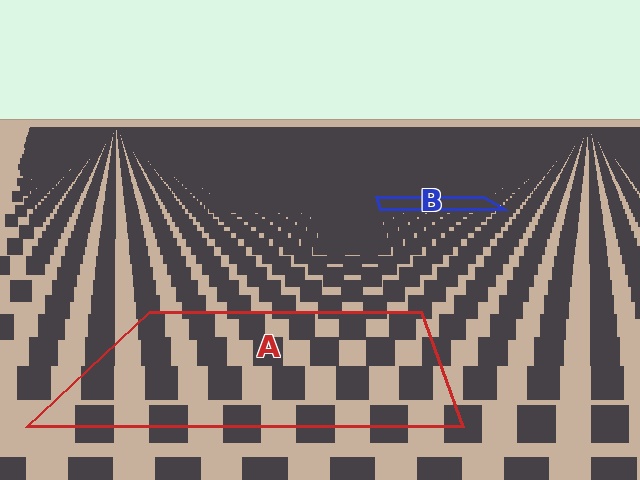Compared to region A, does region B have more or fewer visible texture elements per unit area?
Region B has more texture elements per unit area — they are packed more densely because it is farther away.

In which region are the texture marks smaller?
The texture marks are smaller in region B, because it is farther away.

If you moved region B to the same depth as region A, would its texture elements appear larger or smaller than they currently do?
They would appear larger. At a closer depth, the same texture elements are projected at a bigger on-screen size.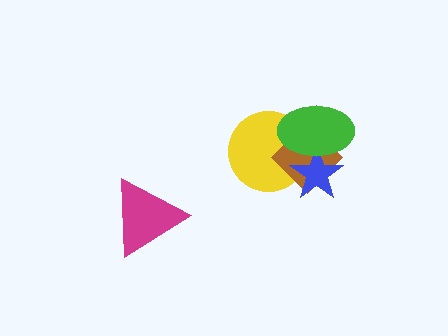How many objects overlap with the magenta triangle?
0 objects overlap with the magenta triangle.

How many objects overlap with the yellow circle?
3 objects overlap with the yellow circle.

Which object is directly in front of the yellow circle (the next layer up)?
The brown diamond is directly in front of the yellow circle.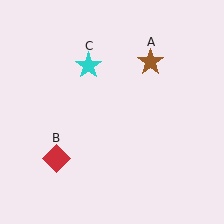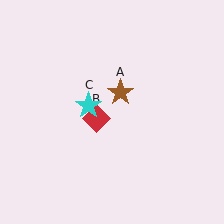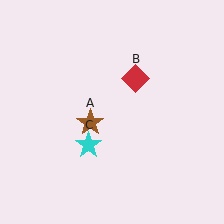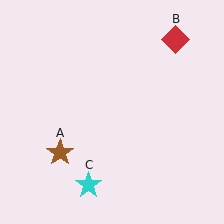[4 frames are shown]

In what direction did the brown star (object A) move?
The brown star (object A) moved down and to the left.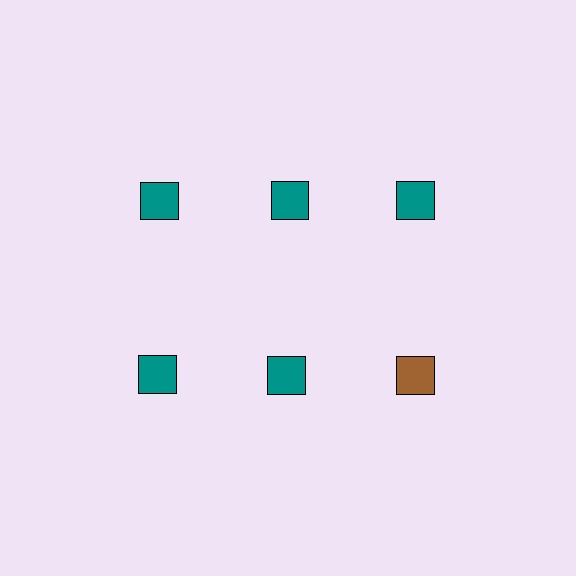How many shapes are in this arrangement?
There are 6 shapes arranged in a grid pattern.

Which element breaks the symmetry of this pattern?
The brown square in the second row, center column breaks the symmetry. All other shapes are teal squares.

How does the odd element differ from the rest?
It has a different color: brown instead of teal.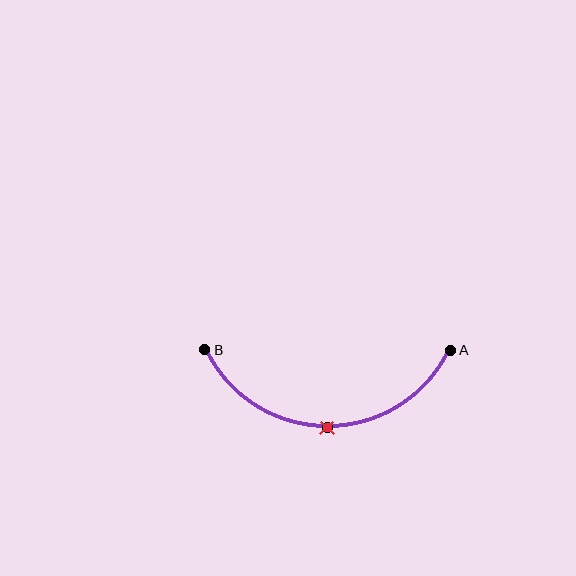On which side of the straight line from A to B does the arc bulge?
The arc bulges below the straight line connecting A and B.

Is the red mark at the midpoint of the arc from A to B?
Yes. The red mark lies on the arc at equal arc-length from both A and B — it is the arc midpoint.